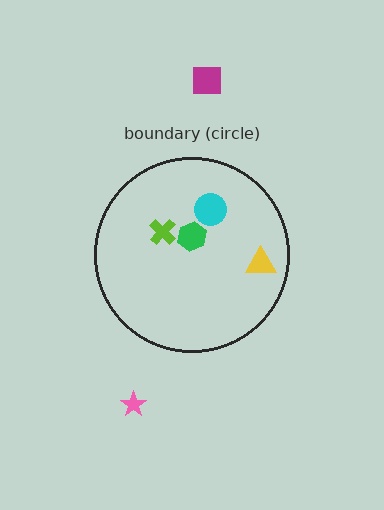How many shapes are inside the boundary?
4 inside, 2 outside.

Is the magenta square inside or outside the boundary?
Outside.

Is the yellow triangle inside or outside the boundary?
Inside.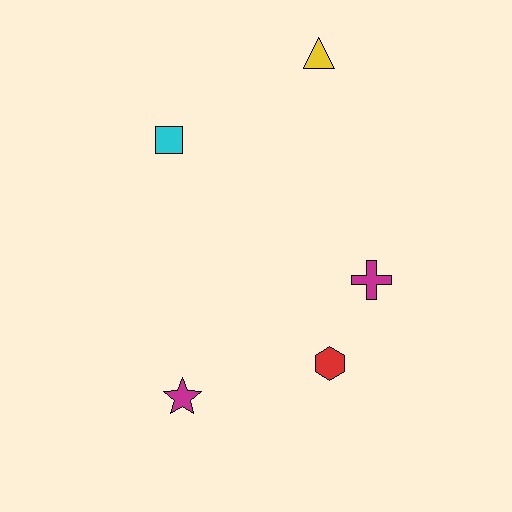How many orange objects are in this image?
There are no orange objects.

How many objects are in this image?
There are 5 objects.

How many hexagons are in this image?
There is 1 hexagon.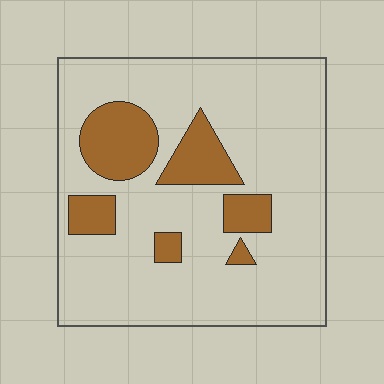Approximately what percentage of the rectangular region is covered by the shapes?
Approximately 20%.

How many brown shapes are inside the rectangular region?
6.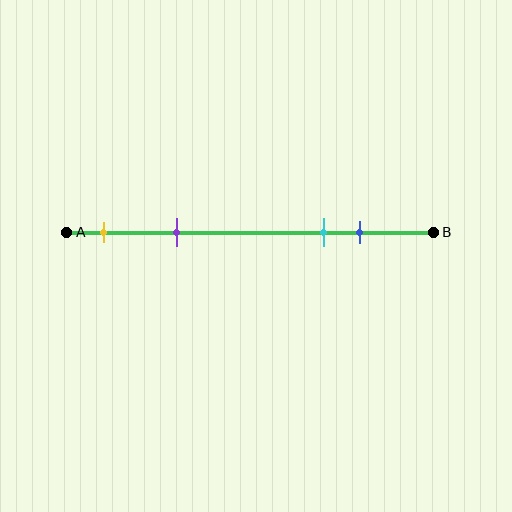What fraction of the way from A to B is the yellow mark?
The yellow mark is approximately 10% (0.1) of the way from A to B.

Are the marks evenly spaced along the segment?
No, the marks are not evenly spaced.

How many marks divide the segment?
There are 4 marks dividing the segment.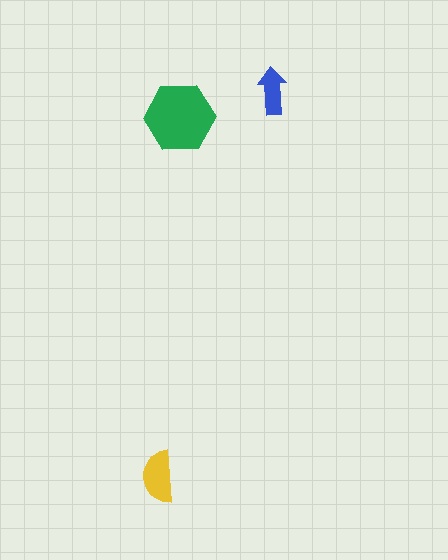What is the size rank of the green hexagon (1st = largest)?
1st.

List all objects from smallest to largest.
The blue arrow, the yellow semicircle, the green hexagon.